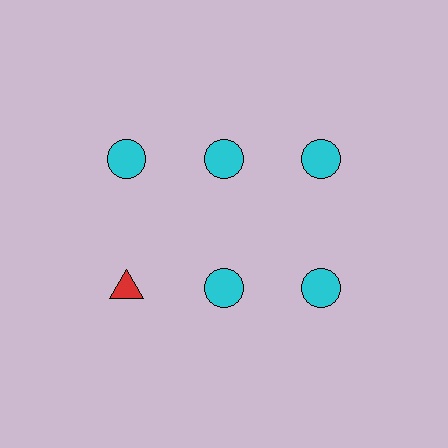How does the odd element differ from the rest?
It differs in both color (red instead of cyan) and shape (triangle instead of circle).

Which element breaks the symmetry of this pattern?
The red triangle in the second row, leftmost column breaks the symmetry. All other shapes are cyan circles.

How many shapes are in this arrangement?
There are 6 shapes arranged in a grid pattern.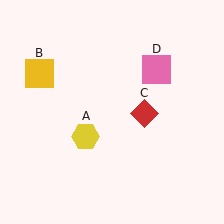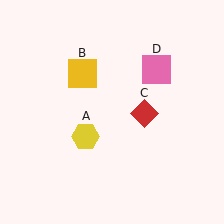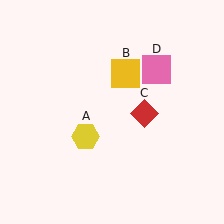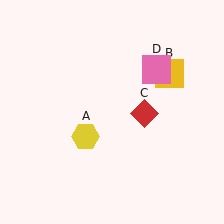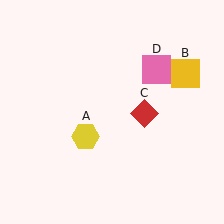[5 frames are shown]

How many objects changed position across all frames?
1 object changed position: yellow square (object B).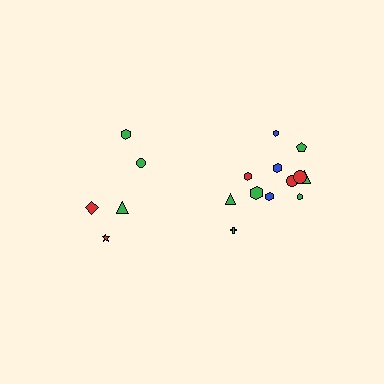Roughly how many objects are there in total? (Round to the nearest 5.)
Roughly 15 objects in total.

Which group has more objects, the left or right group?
The right group.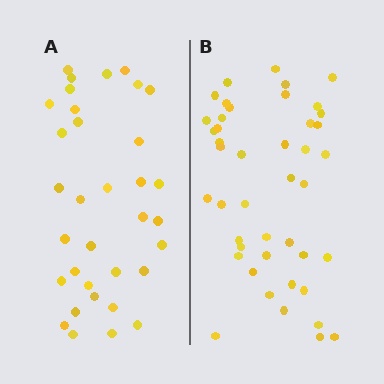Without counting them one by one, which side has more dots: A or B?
Region B (the right region) has more dots.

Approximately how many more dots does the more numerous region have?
Region B has roughly 10 or so more dots than region A.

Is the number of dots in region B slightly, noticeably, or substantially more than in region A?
Region B has noticeably more, but not dramatically so. The ratio is roughly 1.3 to 1.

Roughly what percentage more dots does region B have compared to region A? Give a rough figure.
About 30% more.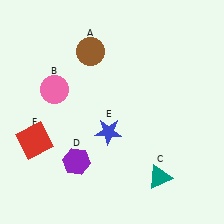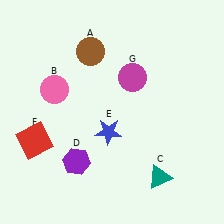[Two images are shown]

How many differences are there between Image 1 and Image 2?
There is 1 difference between the two images.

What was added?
A magenta circle (G) was added in Image 2.